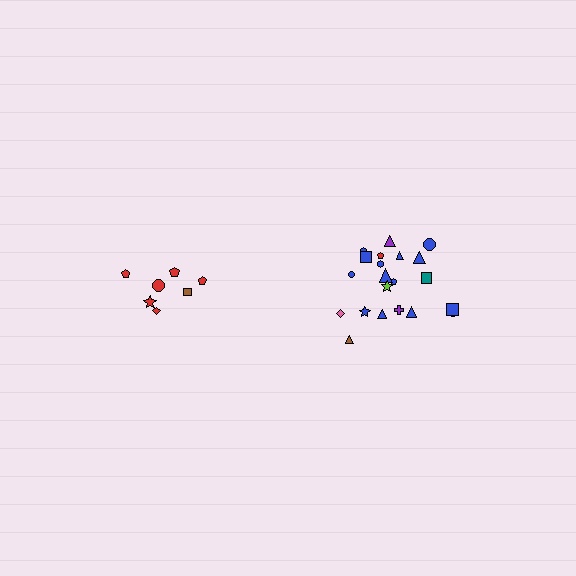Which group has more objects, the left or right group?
The right group.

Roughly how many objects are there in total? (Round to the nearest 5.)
Roughly 30 objects in total.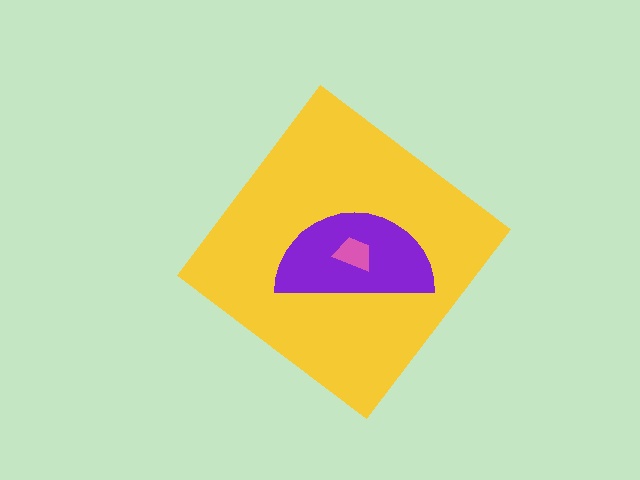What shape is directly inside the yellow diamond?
The purple semicircle.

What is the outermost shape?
The yellow diamond.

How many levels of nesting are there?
3.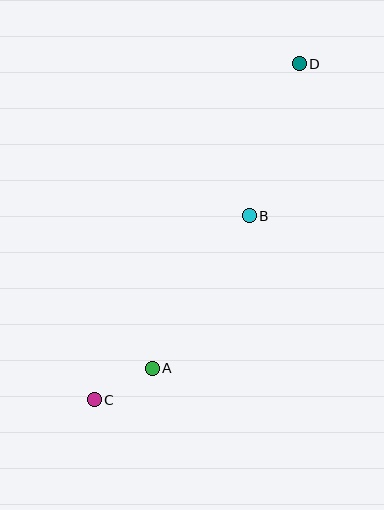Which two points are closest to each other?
Points A and C are closest to each other.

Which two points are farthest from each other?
Points C and D are farthest from each other.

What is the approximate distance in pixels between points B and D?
The distance between B and D is approximately 160 pixels.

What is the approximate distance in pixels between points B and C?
The distance between B and C is approximately 241 pixels.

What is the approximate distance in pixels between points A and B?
The distance between A and B is approximately 181 pixels.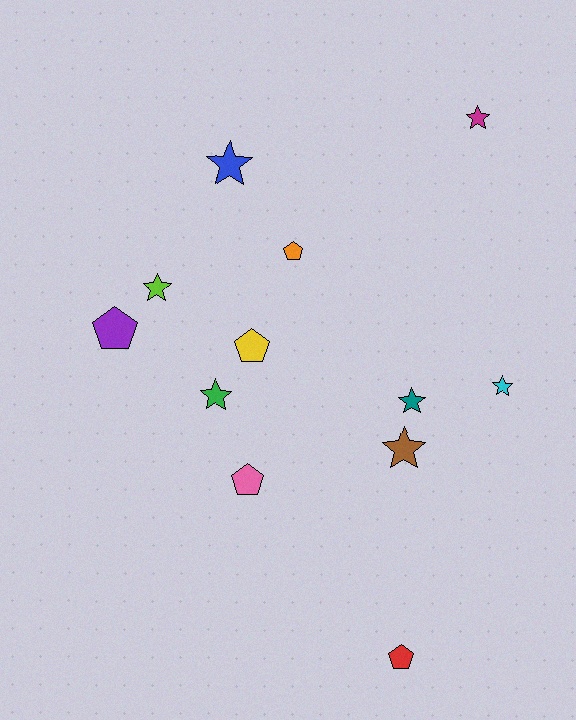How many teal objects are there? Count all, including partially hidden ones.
There is 1 teal object.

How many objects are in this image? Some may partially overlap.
There are 12 objects.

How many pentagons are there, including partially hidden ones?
There are 5 pentagons.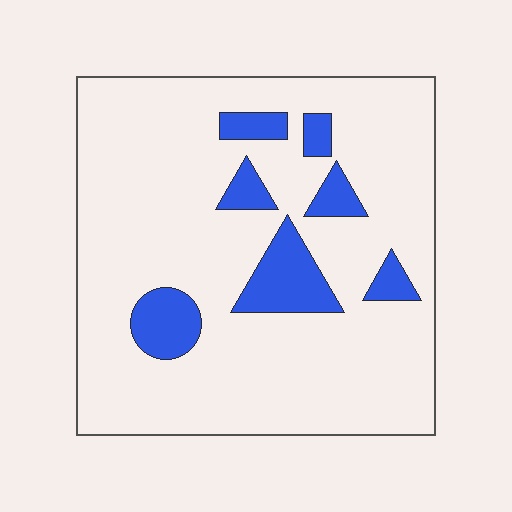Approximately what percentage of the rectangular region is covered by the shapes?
Approximately 15%.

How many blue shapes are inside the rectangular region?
7.